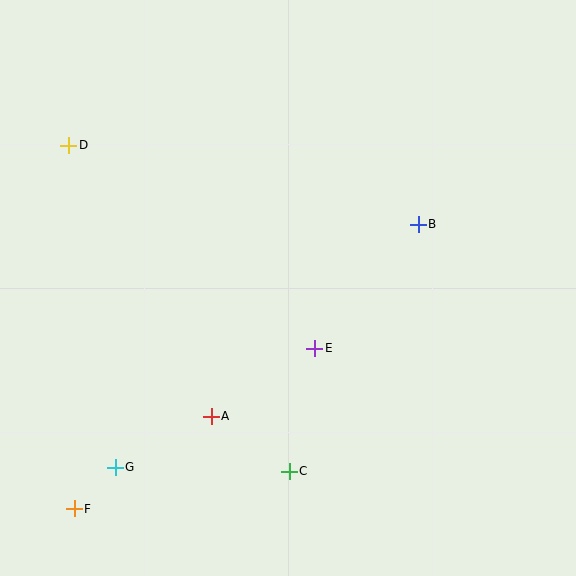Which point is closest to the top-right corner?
Point B is closest to the top-right corner.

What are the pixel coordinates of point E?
Point E is at (315, 348).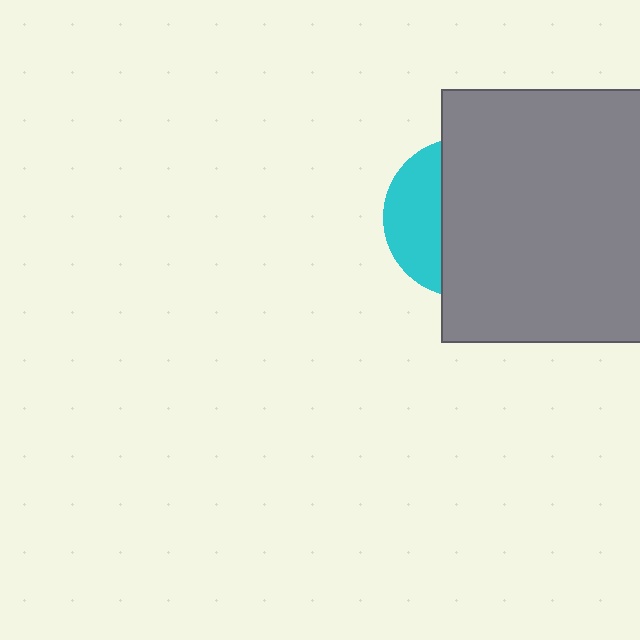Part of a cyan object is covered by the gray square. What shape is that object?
It is a circle.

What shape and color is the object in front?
The object in front is a gray square.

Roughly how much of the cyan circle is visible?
A small part of it is visible (roughly 33%).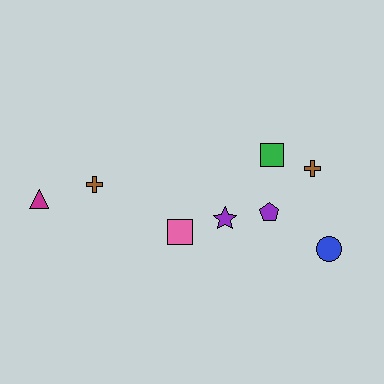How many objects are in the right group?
There are 5 objects.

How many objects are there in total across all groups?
There are 8 objects.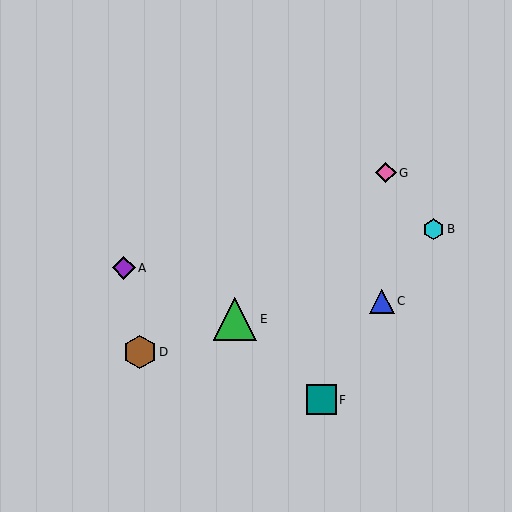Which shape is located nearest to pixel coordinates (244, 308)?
The green triangle (labeled E) at (235, 319) is nearest to that location.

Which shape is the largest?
The green triangle (labeled E) is the largest.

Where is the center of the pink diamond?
The center of the pink diamond is at (386, 173).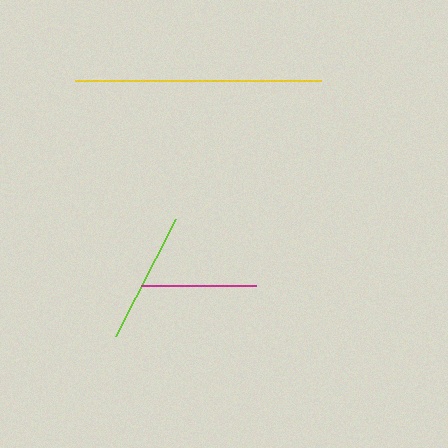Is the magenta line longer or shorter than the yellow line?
The yellow line is longer than the magenta line.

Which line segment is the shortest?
The magenta line is the shortest at approximately 115 pixels.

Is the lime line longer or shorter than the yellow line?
The yellow line is longer than the lime line.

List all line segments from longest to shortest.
From longest to shortest: yellow, lime, magenta.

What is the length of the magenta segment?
The magenta segment is approximately 115 pixels long.